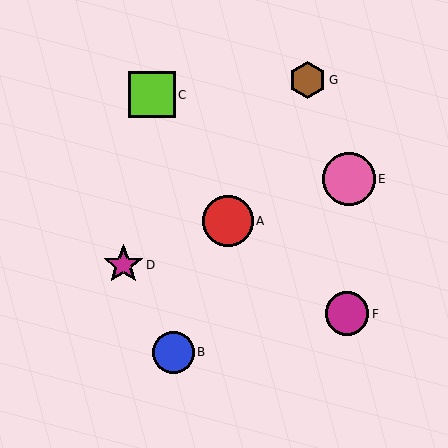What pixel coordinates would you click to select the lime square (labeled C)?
Click at (152, 95) to select the lime square C.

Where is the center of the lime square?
The center of the lime square is at (152, 95).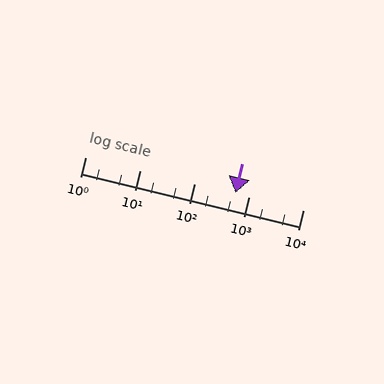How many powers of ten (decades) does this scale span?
The scale spans 4 decades, from 1 to 10000.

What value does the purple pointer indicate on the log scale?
The pointer indicates approximately 580.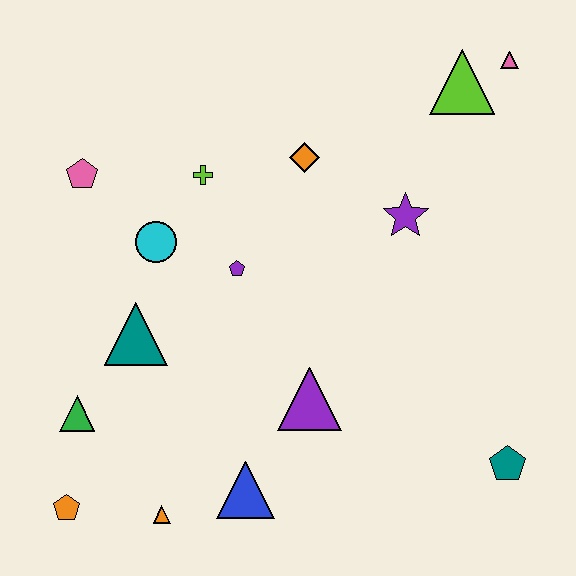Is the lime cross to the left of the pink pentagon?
No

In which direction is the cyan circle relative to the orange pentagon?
The cyan circle is above the orange pentagon.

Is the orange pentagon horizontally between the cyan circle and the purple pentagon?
No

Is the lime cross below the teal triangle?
No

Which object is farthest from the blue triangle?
The pink triangle is farthest from the blue triangle.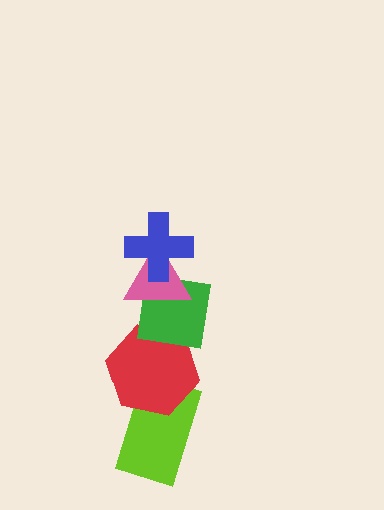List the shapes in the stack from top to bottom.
From top to bottom: the blue cross, the pink triangle, the green square, the red hexagon, the lime rectangle.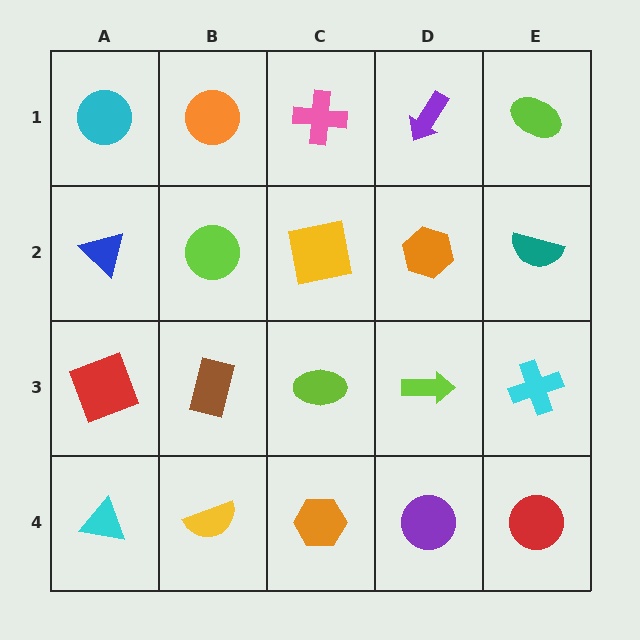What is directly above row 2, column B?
An orange circle.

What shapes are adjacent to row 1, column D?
An orange hexagon (row 2, column D), a pink cross (row 1, column C), a lime ellipse (row 1, column E).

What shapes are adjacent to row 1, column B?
A lime circle (row 2, column B), a cyan circle (row 1, column A), a pink cross (row 1, column C).